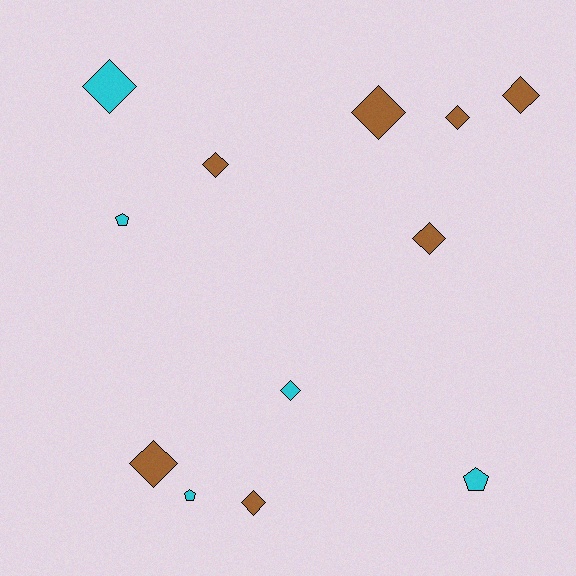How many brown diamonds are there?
There are 7 brown diamonds.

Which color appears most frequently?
Brown, with 7 objects.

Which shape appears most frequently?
Diamond, with 9 objects.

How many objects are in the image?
There are 12 objects.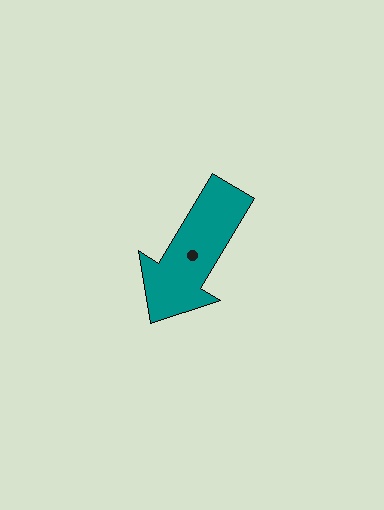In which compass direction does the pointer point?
Southwest.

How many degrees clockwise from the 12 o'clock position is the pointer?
Approximately 211 degrees.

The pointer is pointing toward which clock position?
Roughly 7 o'clock.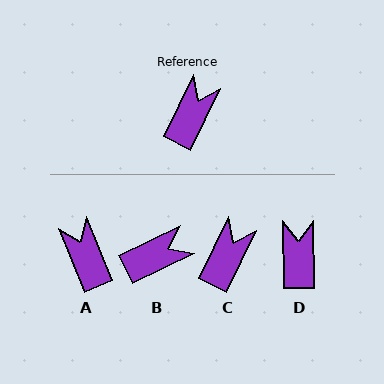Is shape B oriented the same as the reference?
No, it is off by about 37 degrees.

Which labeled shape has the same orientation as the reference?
C.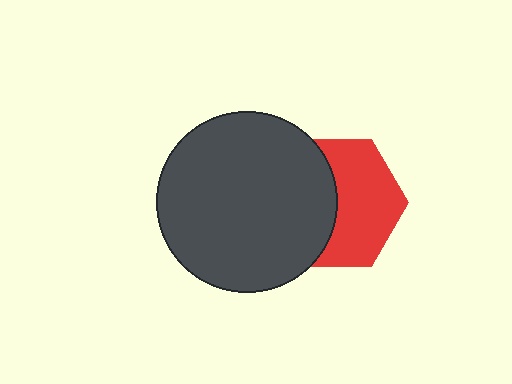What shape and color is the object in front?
The object in front is a dark gray circle.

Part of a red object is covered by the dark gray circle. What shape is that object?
It is a hexagon.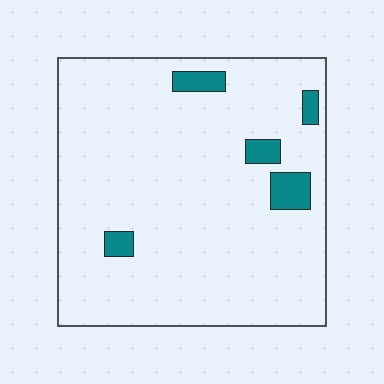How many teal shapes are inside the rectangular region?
5.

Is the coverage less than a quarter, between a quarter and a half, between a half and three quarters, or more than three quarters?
Less than a quarter.